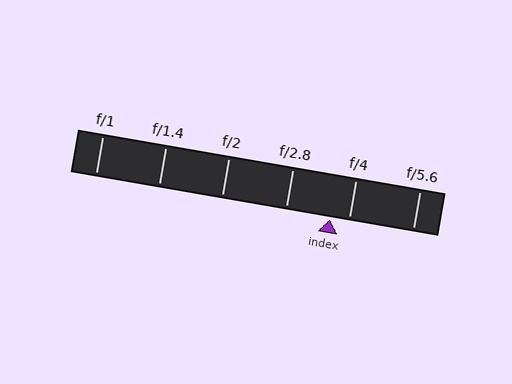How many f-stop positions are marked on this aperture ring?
There are 6 f-stop positions marked.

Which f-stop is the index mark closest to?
The index mark is closest to f/4.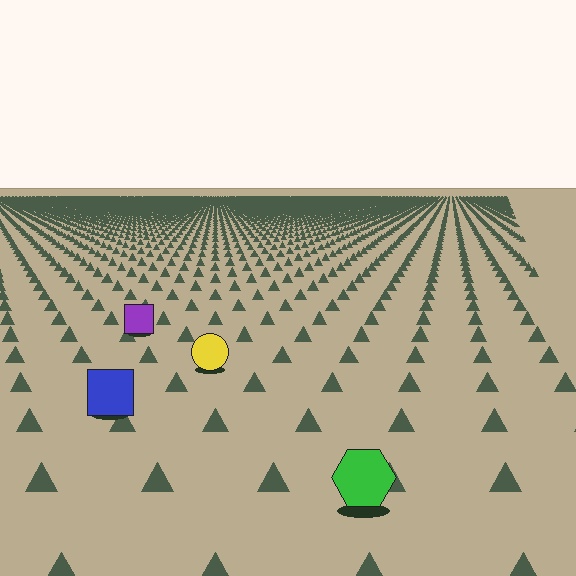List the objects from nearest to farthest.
From nearest to farthest: the green hexagon, the blue square, the yellow circle, the purple square.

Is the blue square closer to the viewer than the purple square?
Yes. The blue square is closer — you can tell from the texture gradient: the ground texture is coarser near it.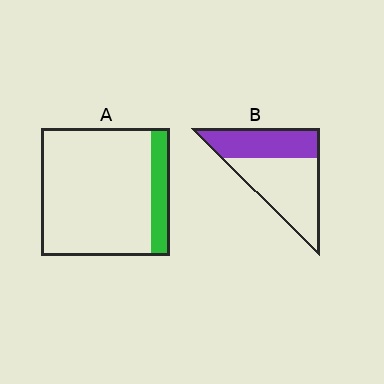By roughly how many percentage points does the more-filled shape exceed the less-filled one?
By roughly 25 percentage points (B over A).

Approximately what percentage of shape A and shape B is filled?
A is approximately 15% and B is approximately 40%.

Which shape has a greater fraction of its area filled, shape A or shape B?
Shape B.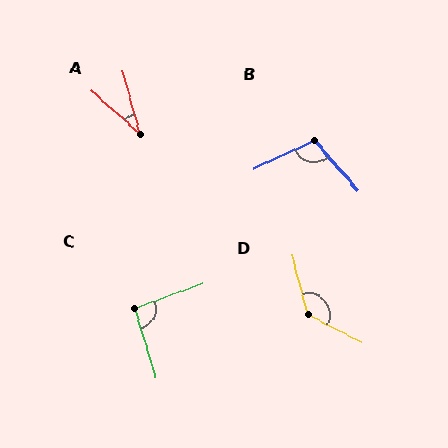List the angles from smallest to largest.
A (33°), C (93°), B (106°), D (132°).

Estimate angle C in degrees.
Approximately 93 degrees.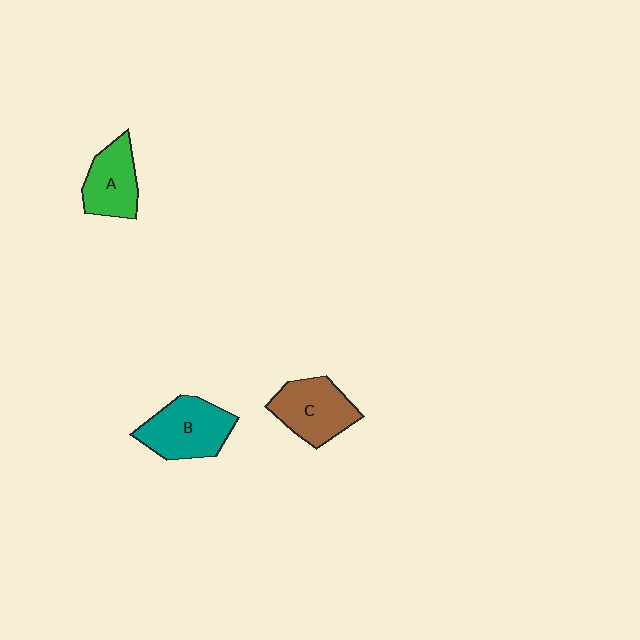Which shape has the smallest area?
Shape A (green).